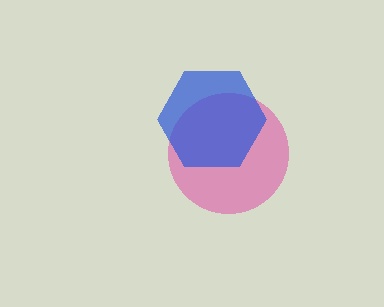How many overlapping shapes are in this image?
There are 2 overlapping shapes in the image.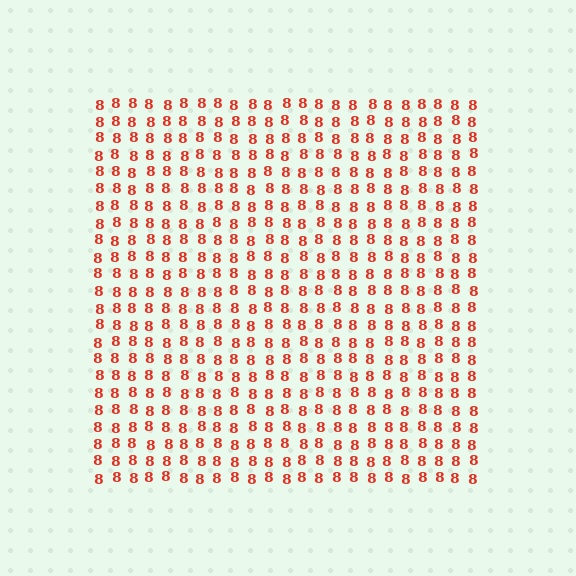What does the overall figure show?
The overall figure shows a square.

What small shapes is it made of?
It is made of small digit 8's.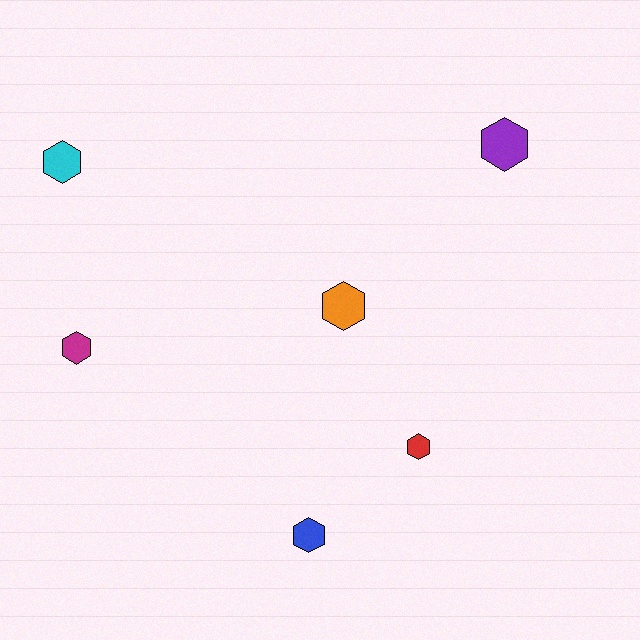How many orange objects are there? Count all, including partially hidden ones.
There is 1 orange object.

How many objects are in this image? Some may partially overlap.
There are 6 objects.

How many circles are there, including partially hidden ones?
There are no circles.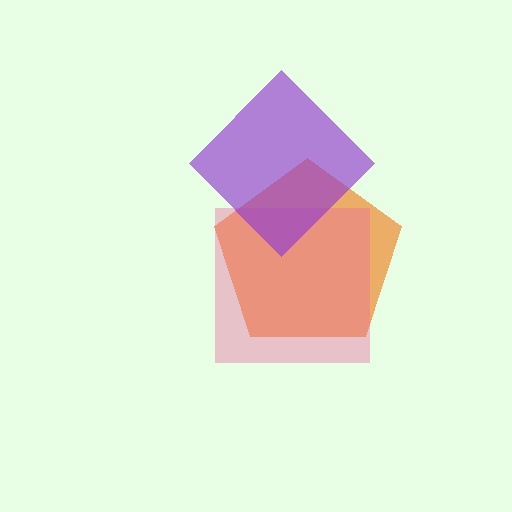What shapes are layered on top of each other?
The layered shapes are: an orange pentagon, a pink square, a purple diamond.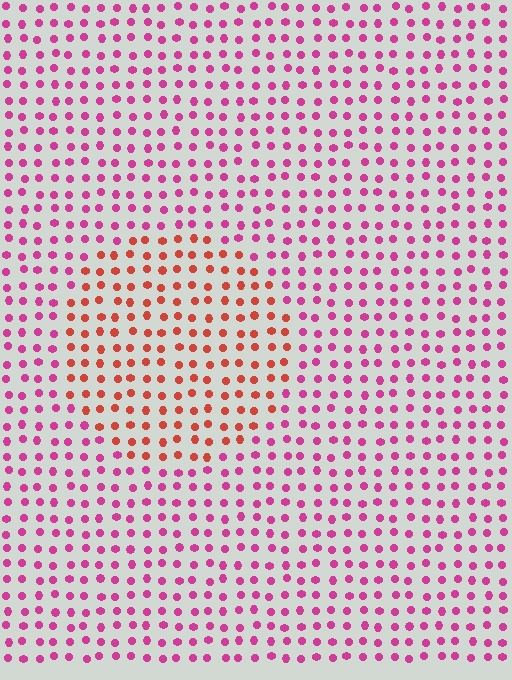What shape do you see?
I see a circle.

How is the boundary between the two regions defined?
The boundary is defined purely by a slight shift in hue (about 42 degrees). Spacing, size, and orientation are identical on both sides.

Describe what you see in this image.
The image is filled with small magenta elements in a uniform arrangement. A circle-shaped region is visible where the elements are tinted to a slightly different hue, forming a subtle color boundary.